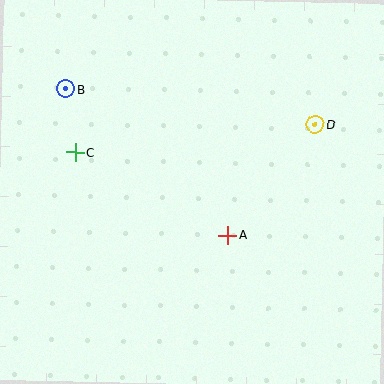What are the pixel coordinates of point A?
Point A is at (228, 235).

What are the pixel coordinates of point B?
Point B is at (66, 89).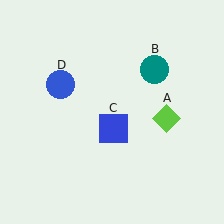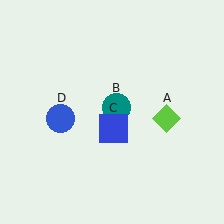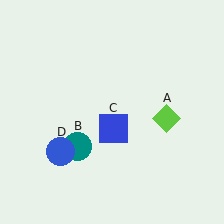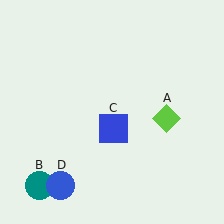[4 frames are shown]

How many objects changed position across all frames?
2 objects changed position: teal circle (object B), blue circle (object D).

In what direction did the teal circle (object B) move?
The teal circle (object B) moved down and to the left.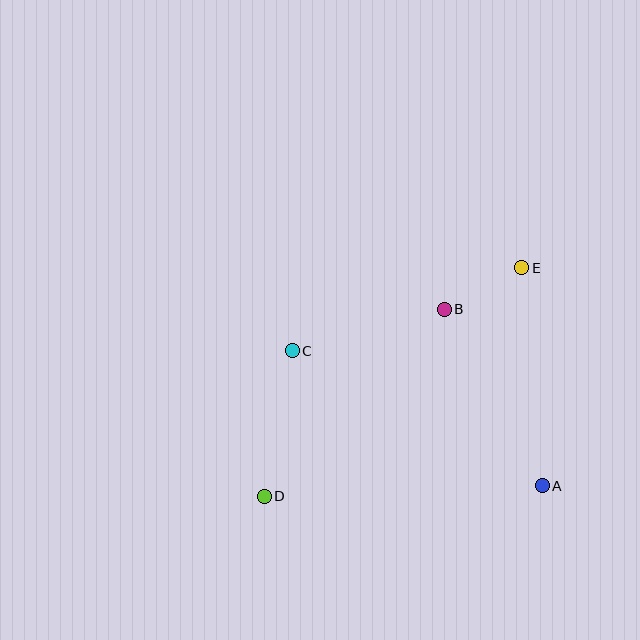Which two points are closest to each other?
Points B and E are closest to each other.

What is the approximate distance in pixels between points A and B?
The distance between A and B is approximately 202 pixels.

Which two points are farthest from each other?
Points D and E are farthest from each other.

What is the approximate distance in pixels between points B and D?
The distance between B and D is approximately 260 pixels.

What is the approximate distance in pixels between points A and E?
The distance between A and E is approximately 219 pixels.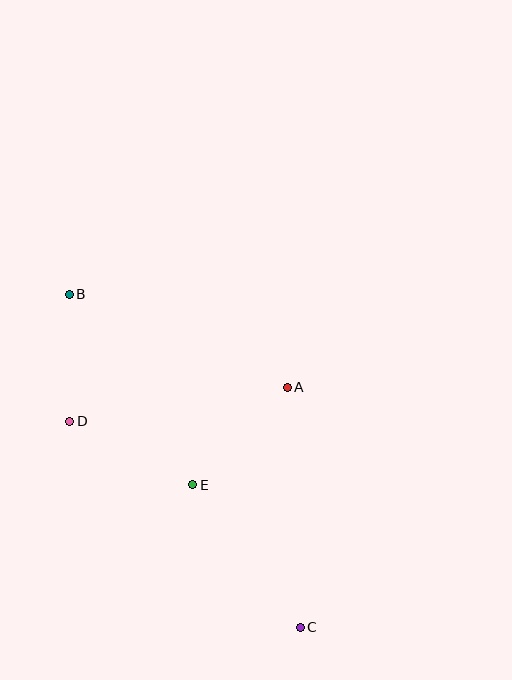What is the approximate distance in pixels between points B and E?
The distance between B and E is approximately 227 pixels.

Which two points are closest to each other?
Points B and D are closest to each other.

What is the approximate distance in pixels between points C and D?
The distance between C and D is approximately 309 pixels.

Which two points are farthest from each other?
Points B and C are farthest from each other.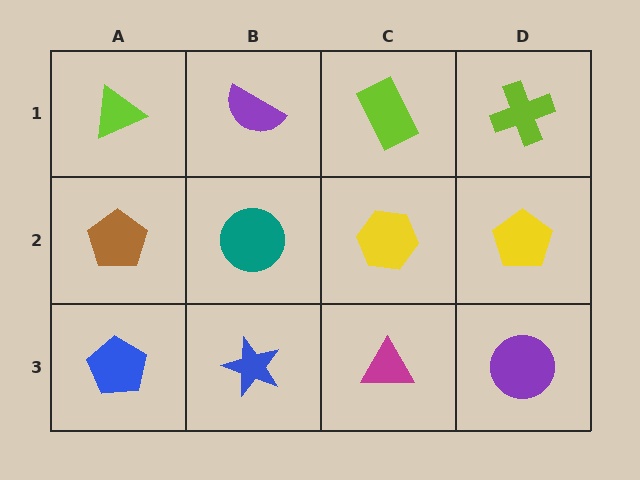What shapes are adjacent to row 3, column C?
A yellow hexagon (row 2, column C), a blue star (row 3, column B), a purple circle (row 3, column D).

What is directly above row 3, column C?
A yellow hexagon.